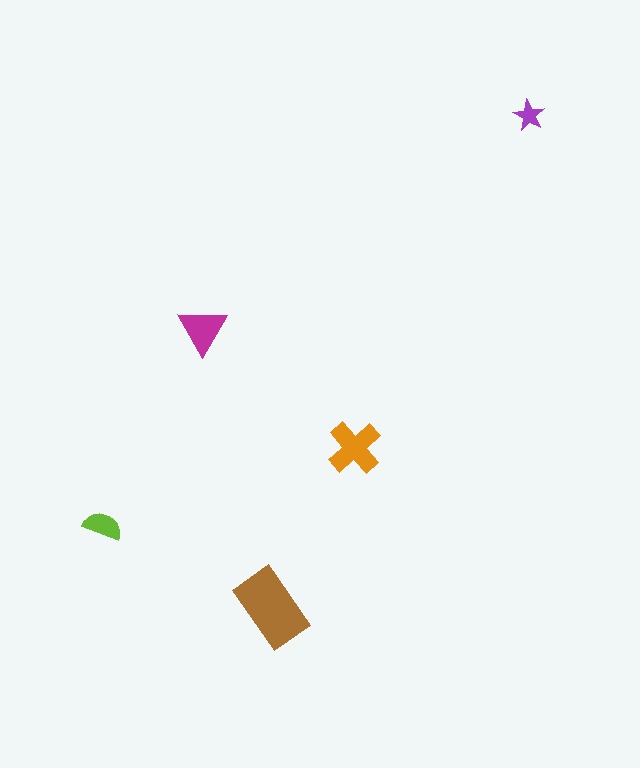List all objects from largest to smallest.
The brown rectangle, the orange cross, the magenta triangle, the lime semicircle, the purple star.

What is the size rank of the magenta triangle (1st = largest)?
3rd.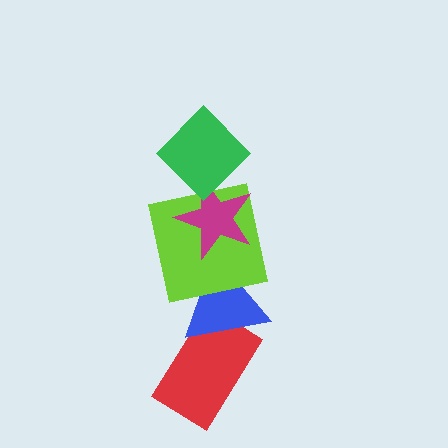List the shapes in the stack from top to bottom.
From top to bottom: the green diamond, the magenta star, the lime square, the blue triangle, the red rectangle.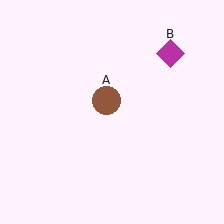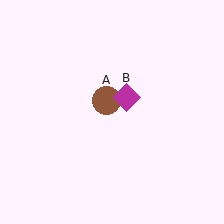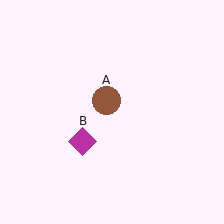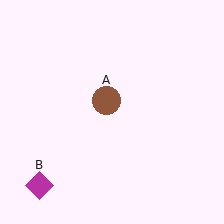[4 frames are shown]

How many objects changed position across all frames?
1 object changed position: magenta diamond (object B).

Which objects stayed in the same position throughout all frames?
Brown circle (object A) remained stationary.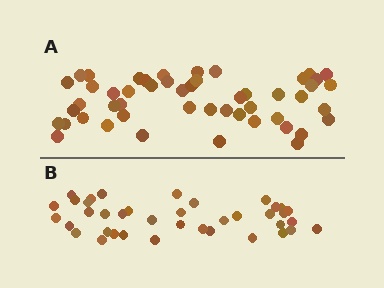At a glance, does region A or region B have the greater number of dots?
Region A (the top region) has more dots.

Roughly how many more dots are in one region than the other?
Region A has roughly 12 or so more dots than region B.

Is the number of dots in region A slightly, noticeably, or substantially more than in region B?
Region A has noticeably more, but not dramatically so. The ratio is roughly 1.3 to 1.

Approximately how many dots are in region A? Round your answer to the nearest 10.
About 50 dots.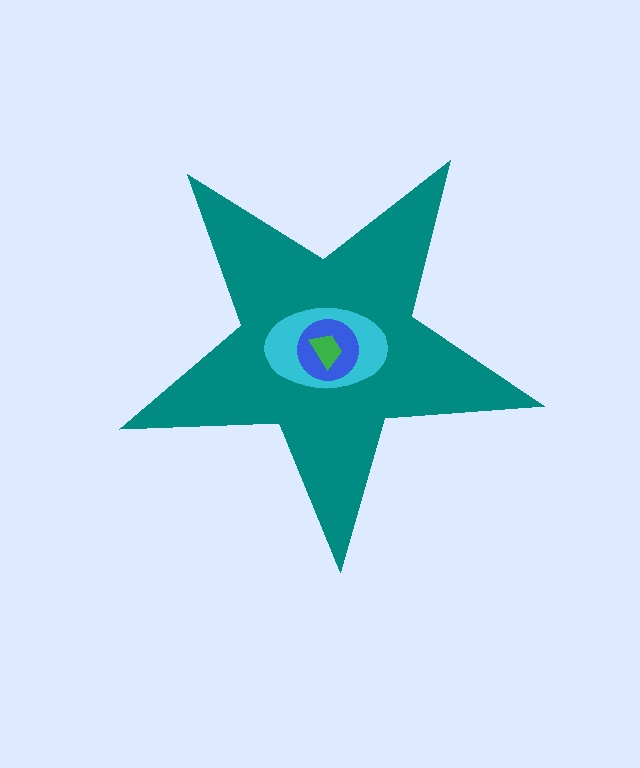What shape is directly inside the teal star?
The cyan ellipse.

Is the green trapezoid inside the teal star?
Yes.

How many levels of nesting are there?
4.